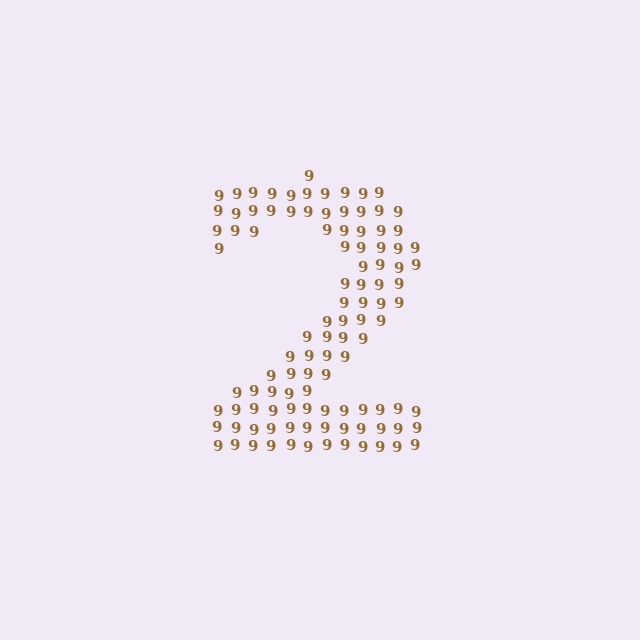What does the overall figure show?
The overall figure shows the digit 2.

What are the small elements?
The small elements are digit 9's.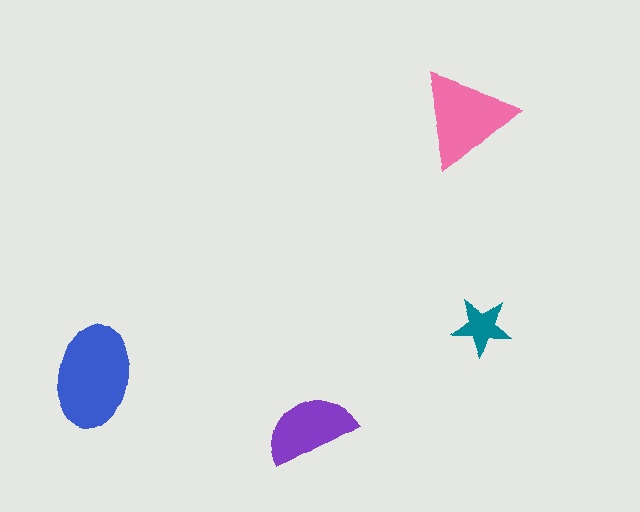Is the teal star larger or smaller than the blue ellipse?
Smaller.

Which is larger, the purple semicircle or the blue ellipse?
The blue ellipse.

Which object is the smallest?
The teal star.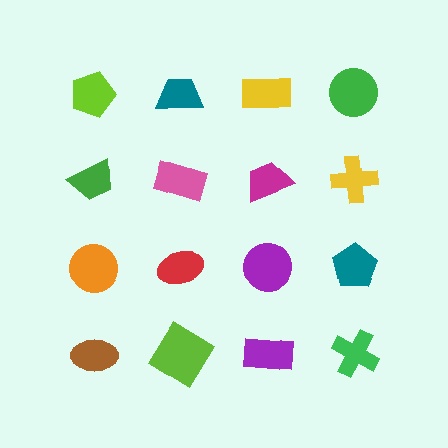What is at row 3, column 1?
An orange circle.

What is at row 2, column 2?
A pink rectangle.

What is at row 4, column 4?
A green cross.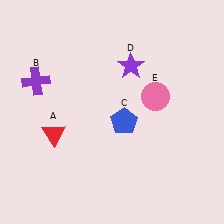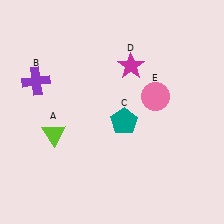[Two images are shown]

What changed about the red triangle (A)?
In Image 1, A is red. In Image 2, it changed to lime.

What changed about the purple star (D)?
In Image 1, D is purple. In Image 2, it changed to magenta.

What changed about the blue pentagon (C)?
In Image 1, C is blue. In Image 2, it changed to teal.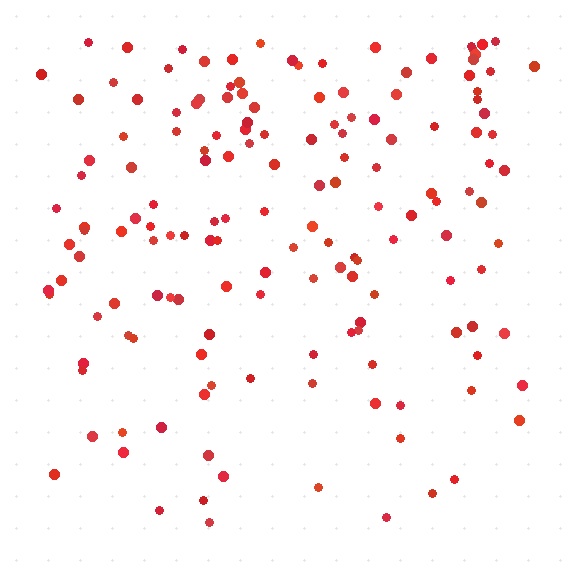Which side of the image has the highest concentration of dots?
The top.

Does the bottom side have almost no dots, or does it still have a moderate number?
Still a moderate number, just noticeably fewer than the top.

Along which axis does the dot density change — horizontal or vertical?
Vertical.